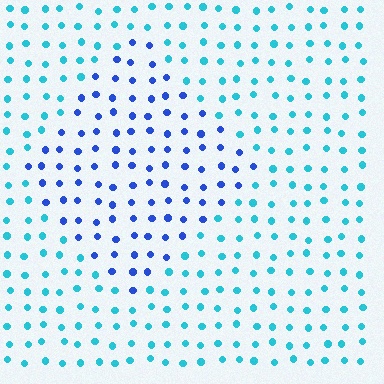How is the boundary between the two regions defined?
The boundary is defined purely by a slight shift in hue (about 42 degrees). Spacing, size, and orientation are identical on both sides.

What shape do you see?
I see a diamond.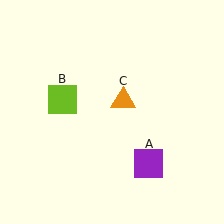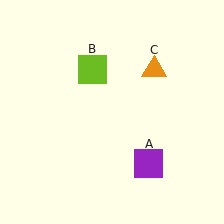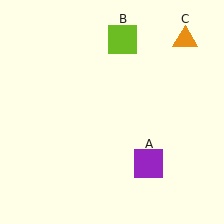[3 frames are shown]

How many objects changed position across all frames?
2 objects changed position: lime square (object B), orange triangle (object C).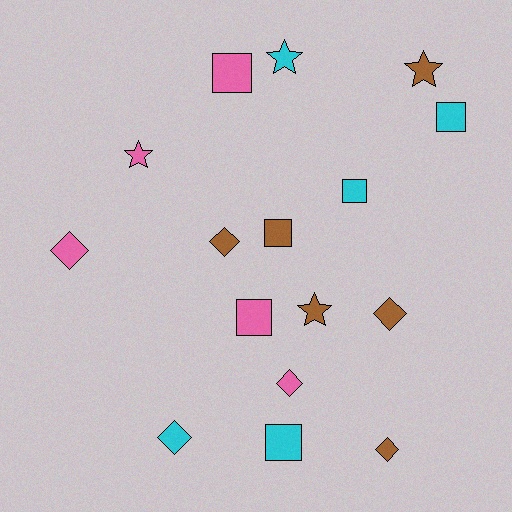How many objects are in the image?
There are 16 objects.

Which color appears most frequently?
Brown, with 6 objects.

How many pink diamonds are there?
There are 2 pink diamonds.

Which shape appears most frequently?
Diamond, with 6 objects.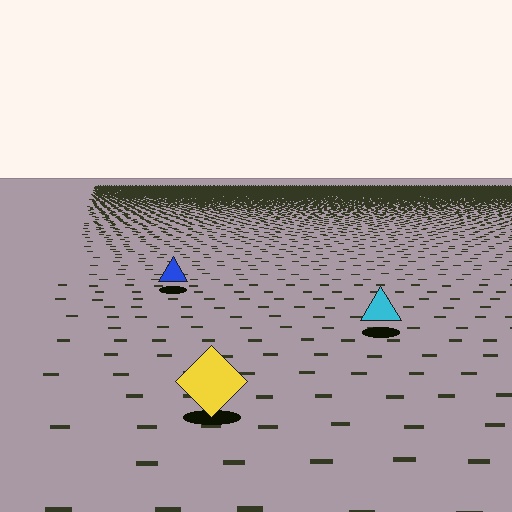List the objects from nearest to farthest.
From nearest to farthest: the yellow diamond, the cyan triangle, the blue triangle.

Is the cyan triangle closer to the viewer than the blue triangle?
Yes. The cyan triangle is closer — you can tell from the texture gradient: the ground texture is coarser near it.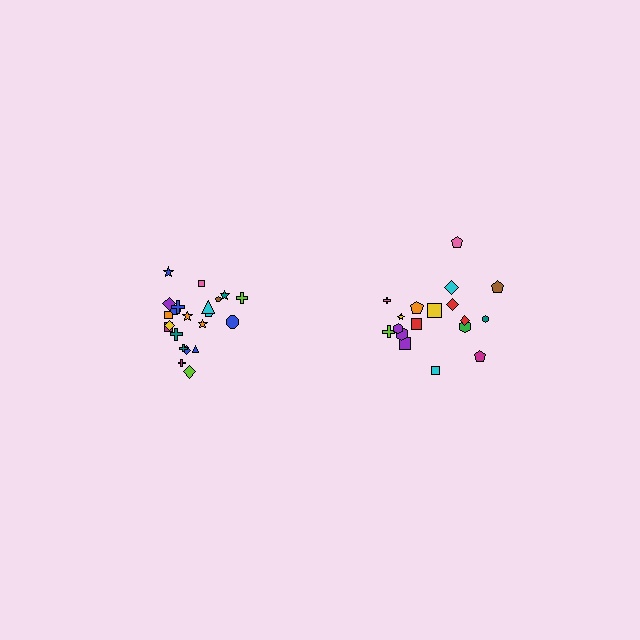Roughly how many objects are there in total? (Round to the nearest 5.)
Roughly 40 objects in total.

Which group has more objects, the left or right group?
The left group.